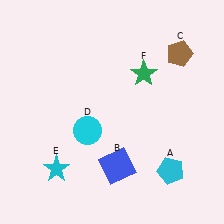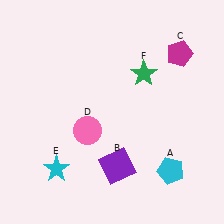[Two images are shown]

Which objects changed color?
B changed from blue to purple. C changed from brown to magenta. D changed from cyan to pink.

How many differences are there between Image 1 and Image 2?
There are 3 differences between the two images.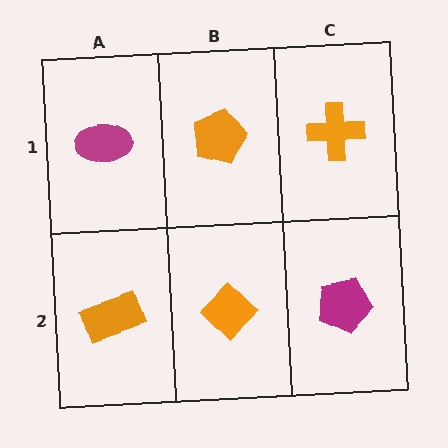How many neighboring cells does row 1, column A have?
2.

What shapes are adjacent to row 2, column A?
A magenta ellipse (row 1, column A), an orange diamond (row 2, column B).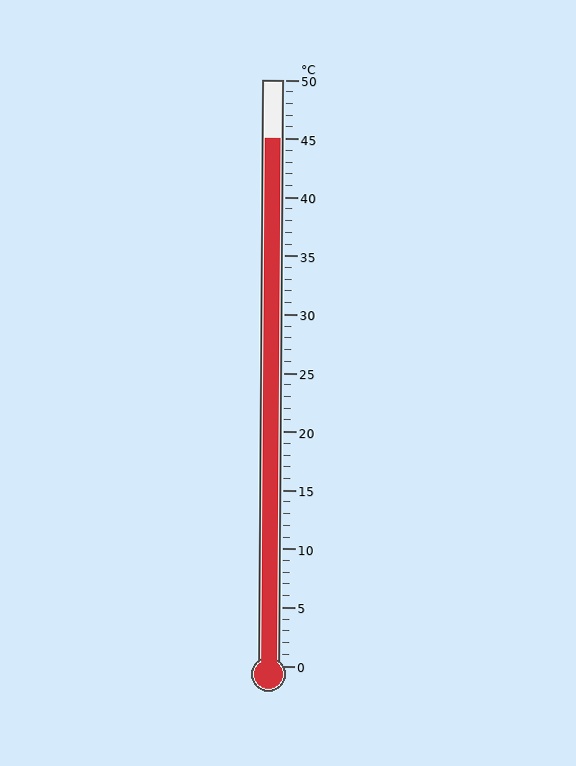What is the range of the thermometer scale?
The thermometer scale ranges from 0°C to 50°C.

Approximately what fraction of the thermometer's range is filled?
The thermometer is filled to approximately 90% of its range.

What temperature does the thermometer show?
The thermometer shows approximately 45°C.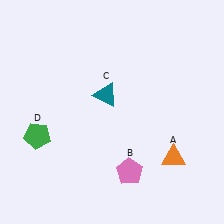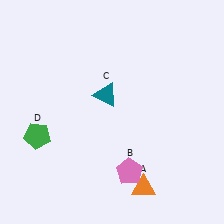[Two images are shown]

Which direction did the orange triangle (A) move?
The orange triangle (A) moved left.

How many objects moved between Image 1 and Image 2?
1 object moved between the two images.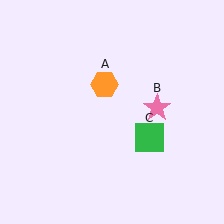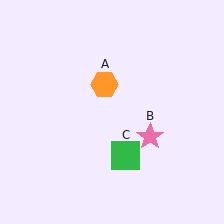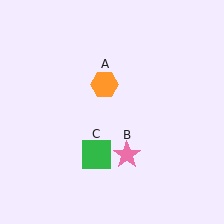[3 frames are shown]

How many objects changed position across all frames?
2 objects changed position: pink star (object B), green square (object C).